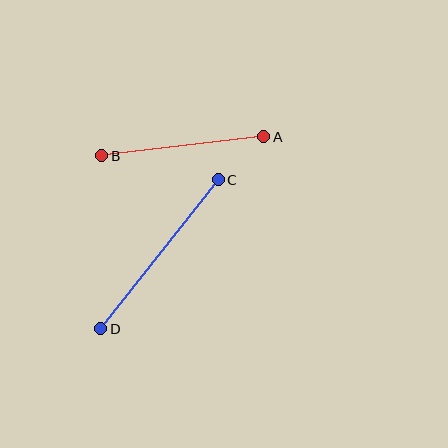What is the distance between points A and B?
The distance is approximately 163 pixels.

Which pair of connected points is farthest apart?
Points C and D are farthest apart.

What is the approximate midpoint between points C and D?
The midpoint is at approximately (160, 254) pixels.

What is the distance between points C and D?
The distance is approximately 190 pixels.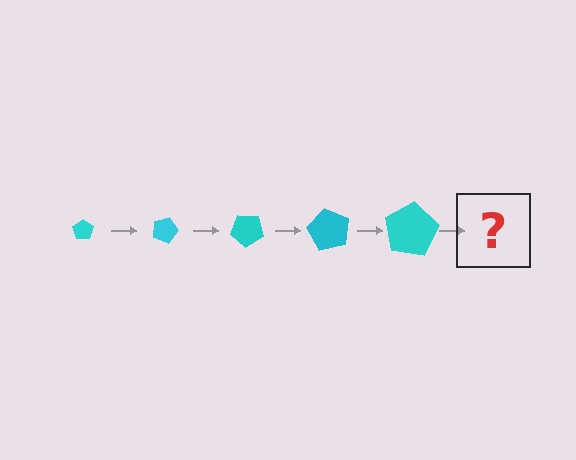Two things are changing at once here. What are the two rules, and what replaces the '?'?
The two rules are that the pentagon grows larger each step and it rotates 20 degrees each step. The '?' should be a pentagon, larger than the previous one and rotated 100 degrees from the start.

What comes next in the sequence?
The next element should be a pentagon, larger than the previous one and rotated 100 degrees from the start.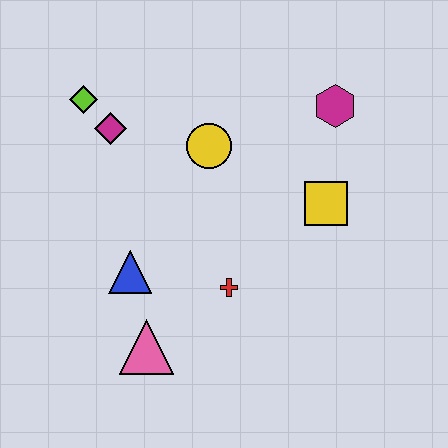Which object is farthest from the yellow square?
The lime diamond is farthest from the yellow square.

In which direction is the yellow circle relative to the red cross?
The yellow circle is above the red cross.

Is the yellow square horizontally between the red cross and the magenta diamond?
No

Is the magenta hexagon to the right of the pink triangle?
Yes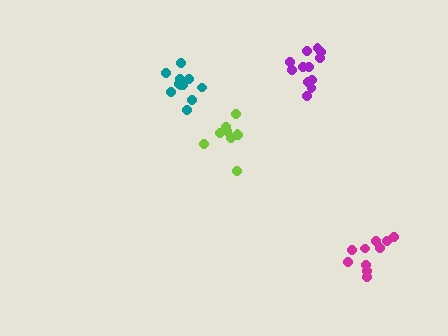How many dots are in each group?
Group 1: 12 dots, Group 2: 10 dots, Group 3: 10 dots, Group 4: 12 dots (44 total).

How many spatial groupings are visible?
There are 4 spatial groupings.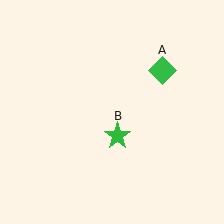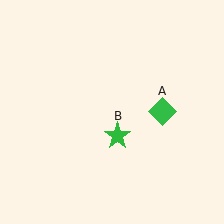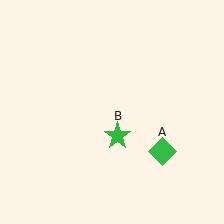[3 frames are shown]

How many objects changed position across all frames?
1 object changed position: green diamond (object A).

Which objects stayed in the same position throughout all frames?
Green star (object B) remained stationary.